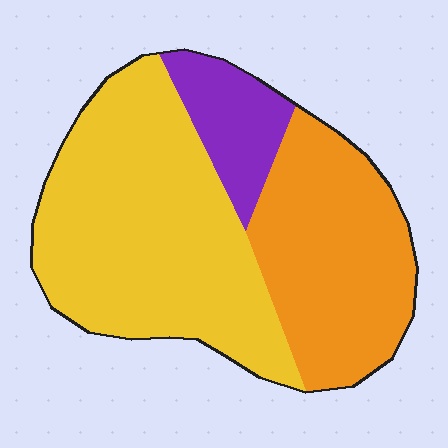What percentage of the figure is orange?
Orange covers roughly 35% of the figure.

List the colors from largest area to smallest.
From largest to smallest: yellow, orange, purple.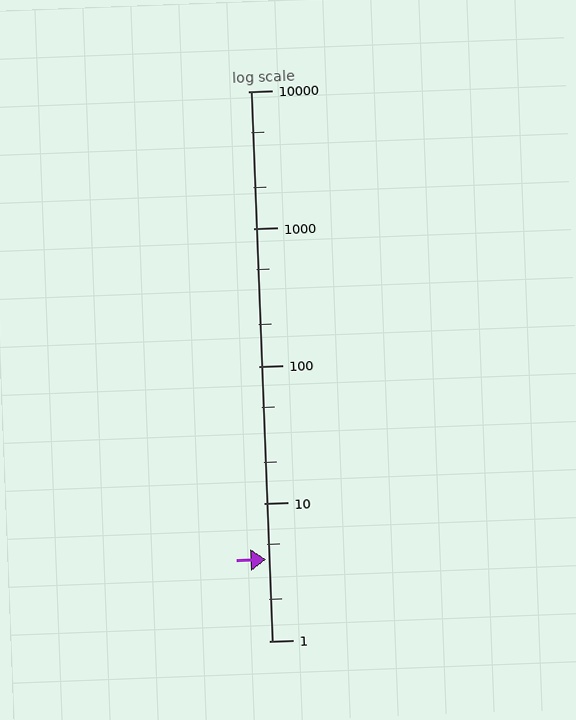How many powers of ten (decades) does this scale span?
The scale spans 4 decades, from 1 to 10000.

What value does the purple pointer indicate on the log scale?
The pointer indicates approximately 3.9.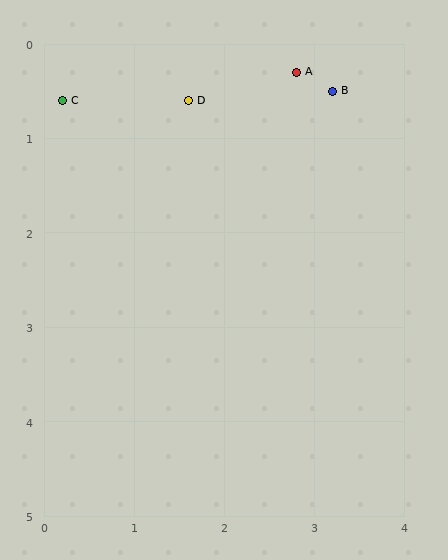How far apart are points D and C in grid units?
Points D and C are about 1.4 grid units apart.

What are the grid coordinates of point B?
Point B is at approximately (3.2, 0.5).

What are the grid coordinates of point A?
Point A is at approximately (2.8, 0.3).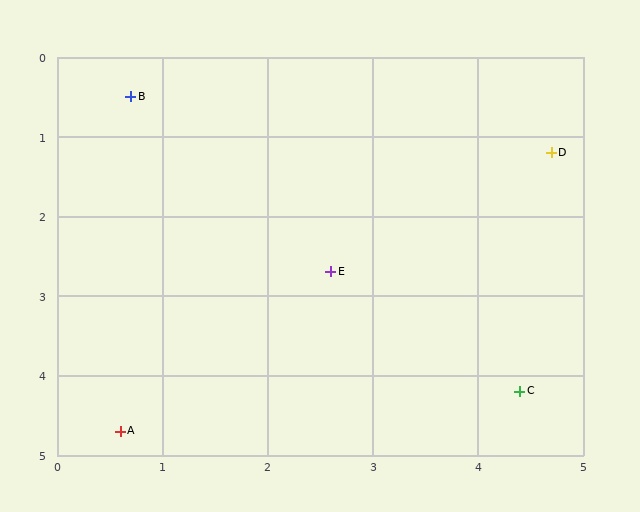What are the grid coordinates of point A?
Point A is at approximately (0.6, 4.7).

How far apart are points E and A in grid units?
Points E and A are about 2.8 grid units apart.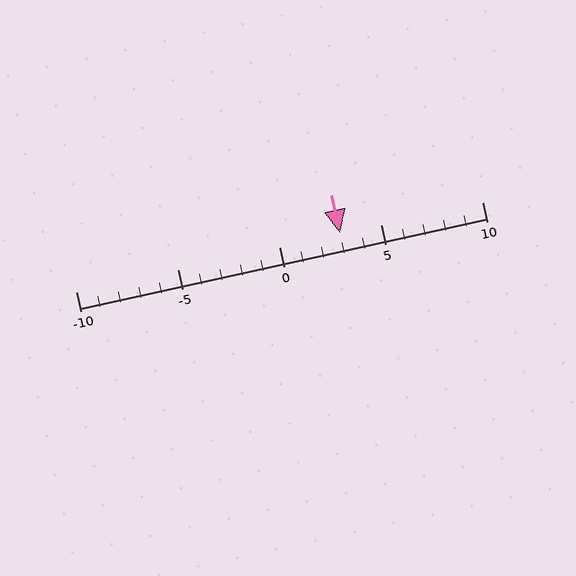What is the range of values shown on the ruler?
The ruler shows values from -10 to 10.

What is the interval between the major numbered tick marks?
The major tick marks are spaced 5 units apart.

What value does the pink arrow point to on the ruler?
The pink arrow points to approximately 3.